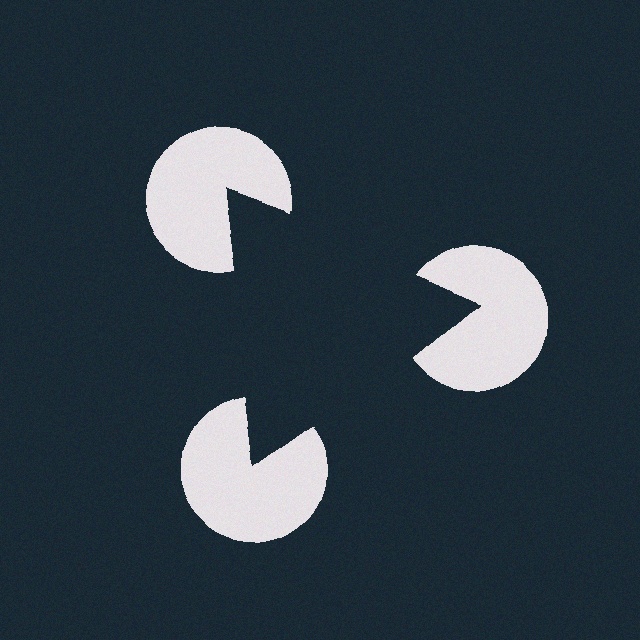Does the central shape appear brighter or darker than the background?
It typically appears slightly darker than the background, even though no actual brightness change is drawn.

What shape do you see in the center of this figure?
An illusory triangle — its edges are inferred from the aligned wedge cuts in the pac-man discs, not physically drawn.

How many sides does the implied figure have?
3 sides.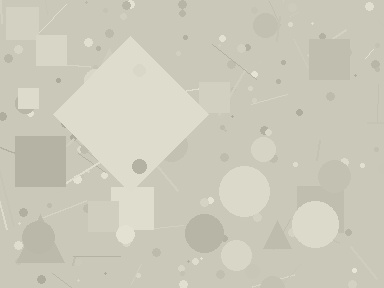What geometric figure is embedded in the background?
A diamond is embedded in the background.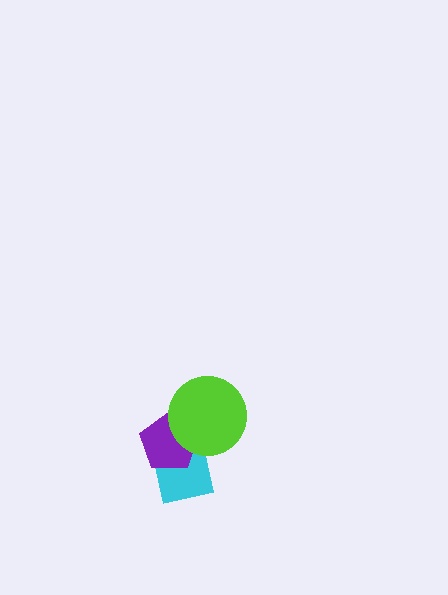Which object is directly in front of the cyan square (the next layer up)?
The purple pentagon is directly in front of the cyan square.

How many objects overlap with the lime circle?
2 objects overlap with the lime circle.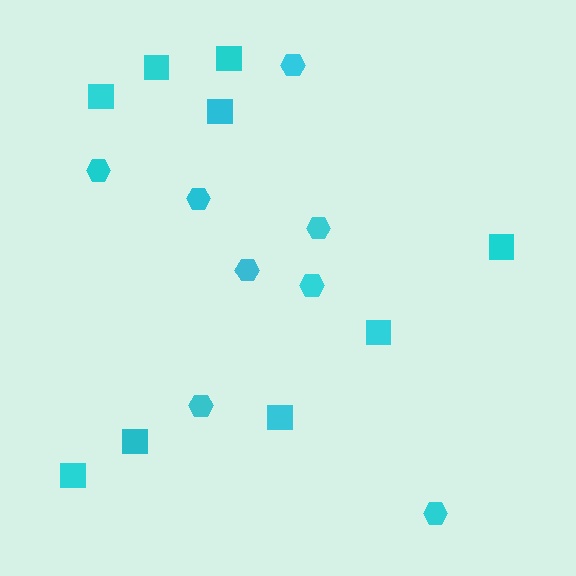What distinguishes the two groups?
There are 2 groups: one group of hexagons (8) and one group of squares (9).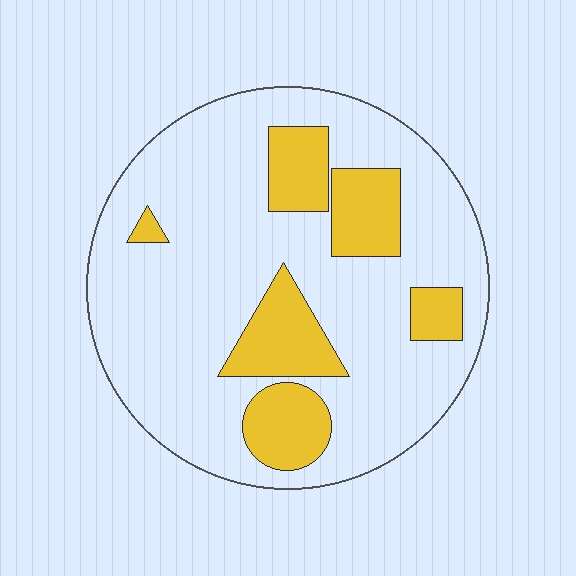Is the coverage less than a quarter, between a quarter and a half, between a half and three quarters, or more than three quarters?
Less than a quarter.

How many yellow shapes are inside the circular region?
6.